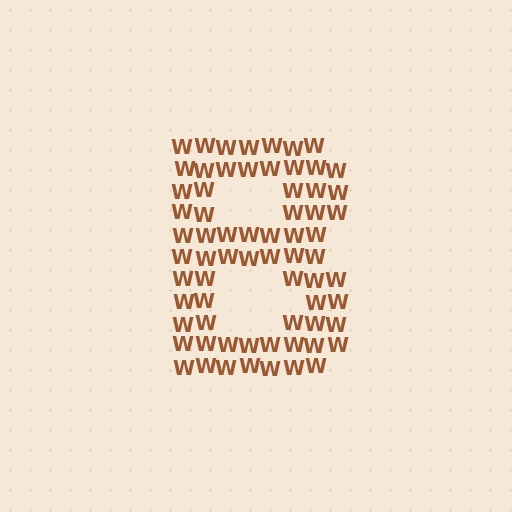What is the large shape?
The large shape is the letter B.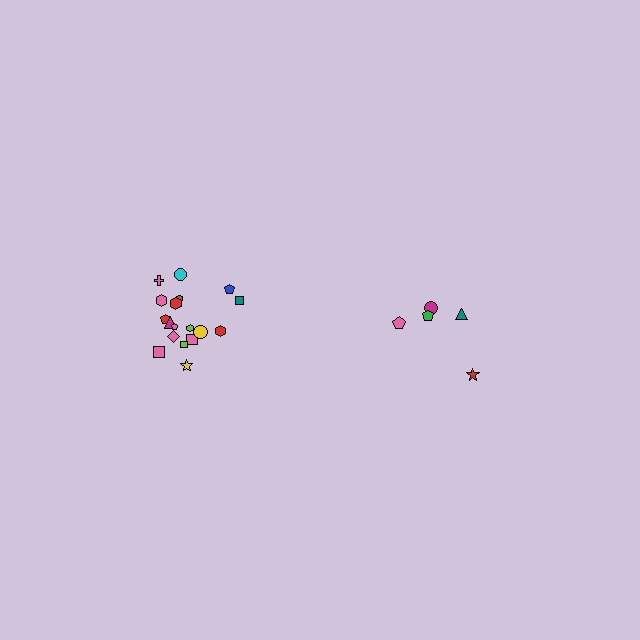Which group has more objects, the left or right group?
The left group.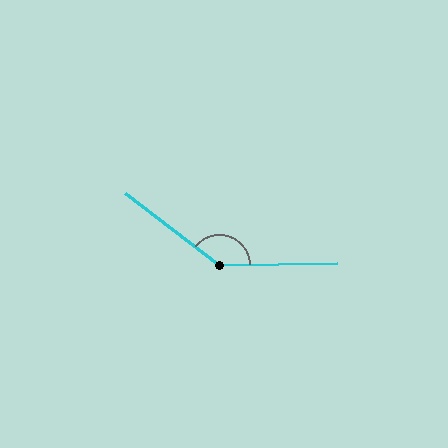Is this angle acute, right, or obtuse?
It is obtuse.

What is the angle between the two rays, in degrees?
Approximately 142 degrees.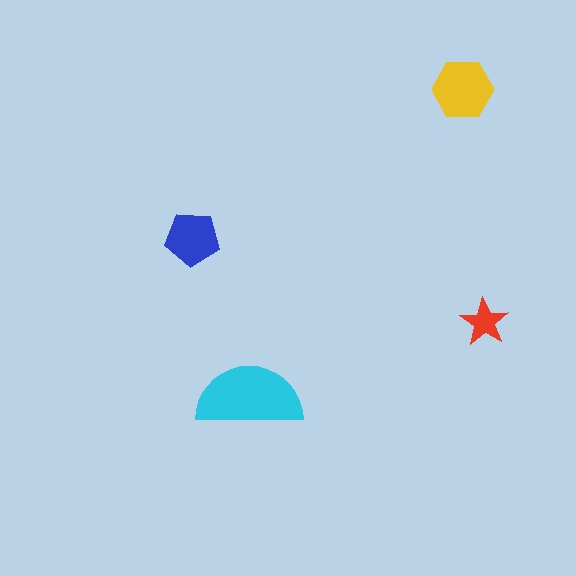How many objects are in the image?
There are 4 objects in the image.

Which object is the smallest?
The red star.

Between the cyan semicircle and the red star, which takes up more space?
The cyan semicircle.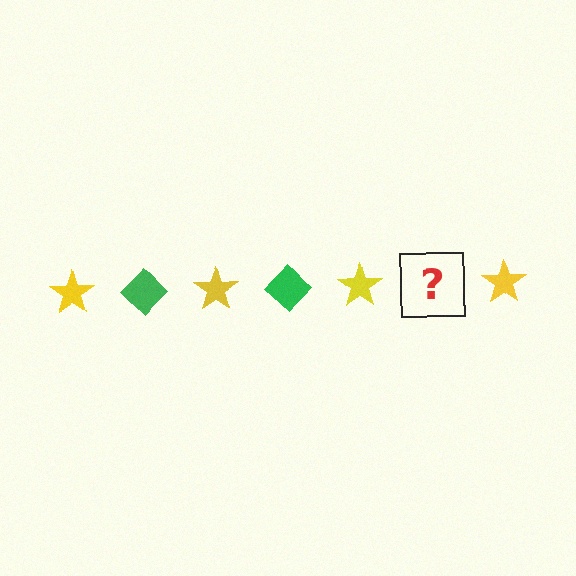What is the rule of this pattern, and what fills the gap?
The rule is that the pattern alternates between yellow star and green diamond. The gap should be filled with a green diamond.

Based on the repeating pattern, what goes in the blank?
The blank should be a green diamond.